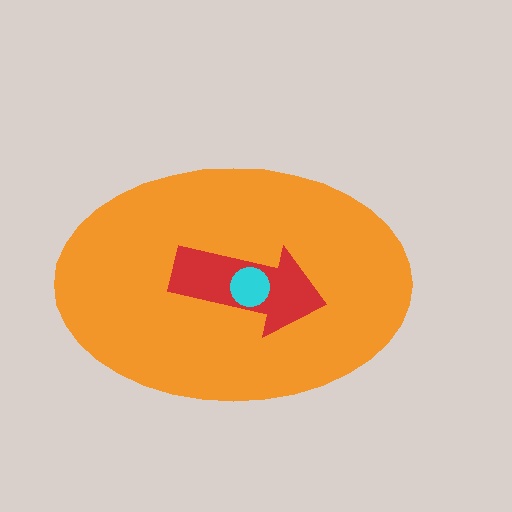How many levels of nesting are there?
3.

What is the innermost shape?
The cyan circle.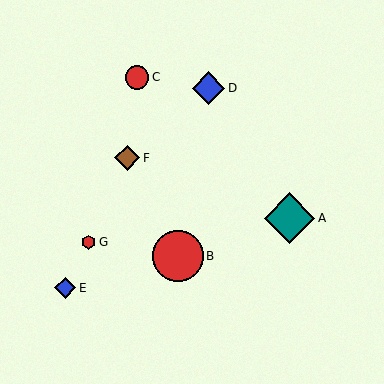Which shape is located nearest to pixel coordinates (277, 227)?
The teal diamond (labeled A) at (290, 218) is nearest to that location.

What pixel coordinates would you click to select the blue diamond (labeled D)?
Click at (209, 88) to select the blue diamond D.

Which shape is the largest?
The red circle (labeled B) is the largest.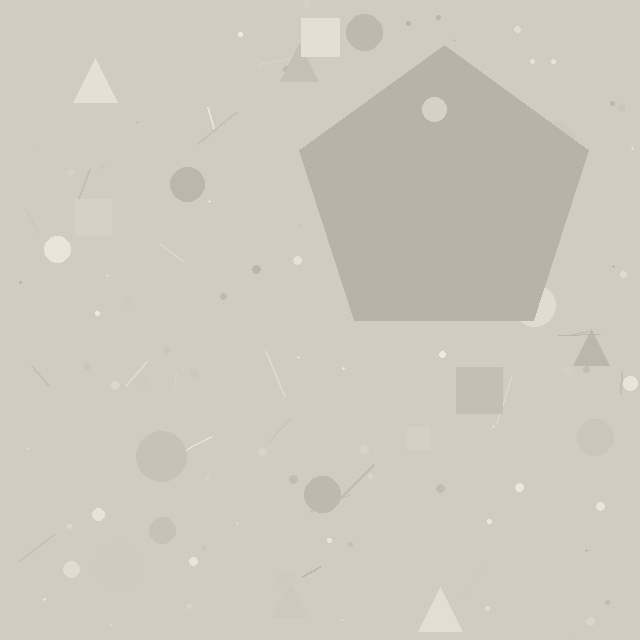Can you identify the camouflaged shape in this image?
The camouflaged shape is a pentagon.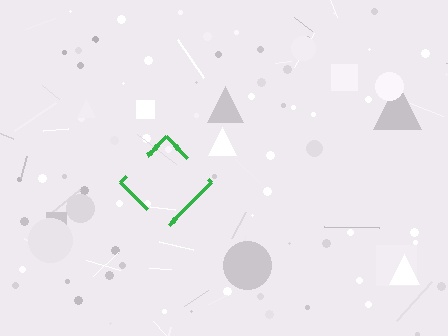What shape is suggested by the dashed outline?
The dashed outline suggests a diamond.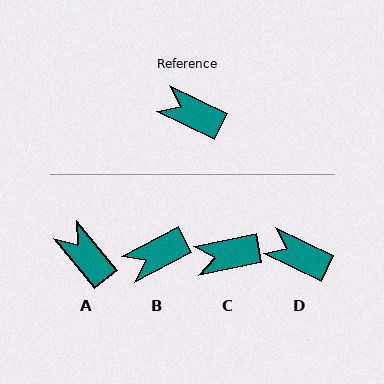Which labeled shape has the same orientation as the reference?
D.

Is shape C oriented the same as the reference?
No, it is off by about 37 degrees.